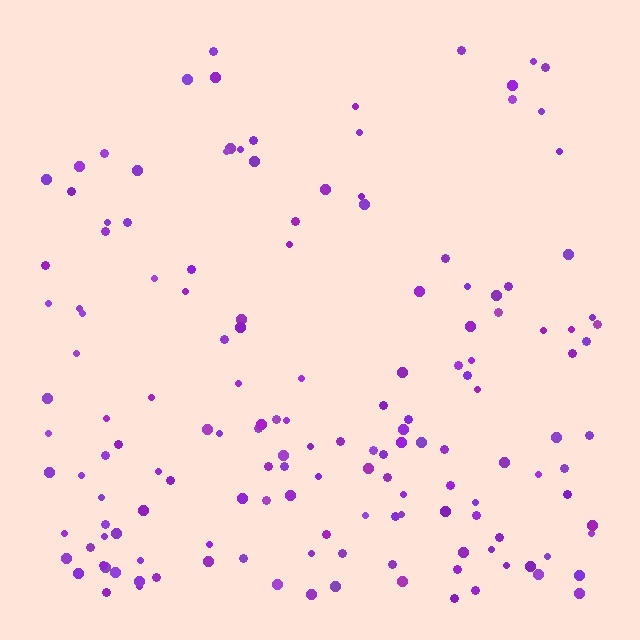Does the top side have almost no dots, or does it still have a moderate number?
Still a moderate number, just noticeably fewer than the bottom.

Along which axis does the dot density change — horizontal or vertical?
Vertical.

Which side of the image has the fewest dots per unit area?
The top.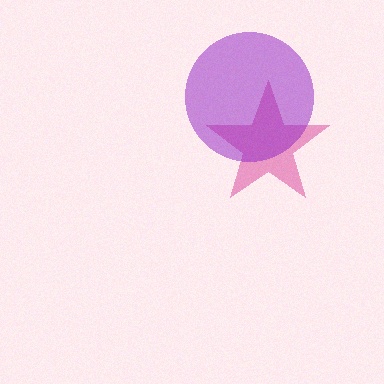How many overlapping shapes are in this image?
There are 2 overlapping shapes in the image.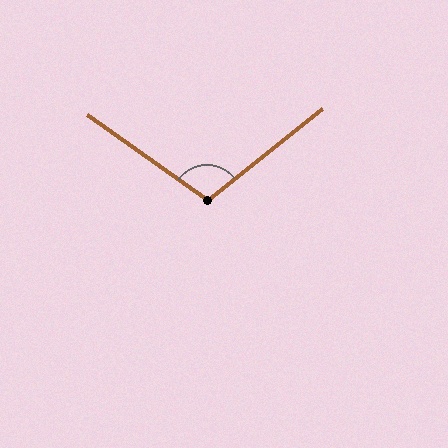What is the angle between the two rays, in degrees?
Approximately 106 degrees.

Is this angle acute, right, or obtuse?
It is obtuse.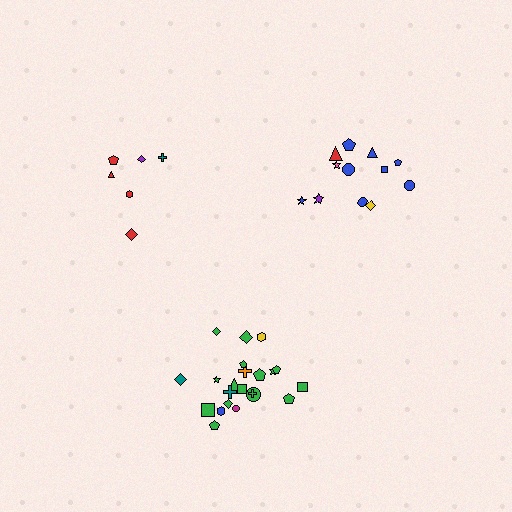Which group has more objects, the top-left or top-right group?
The top-right group.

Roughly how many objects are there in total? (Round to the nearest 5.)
Roughly 40 objects in total.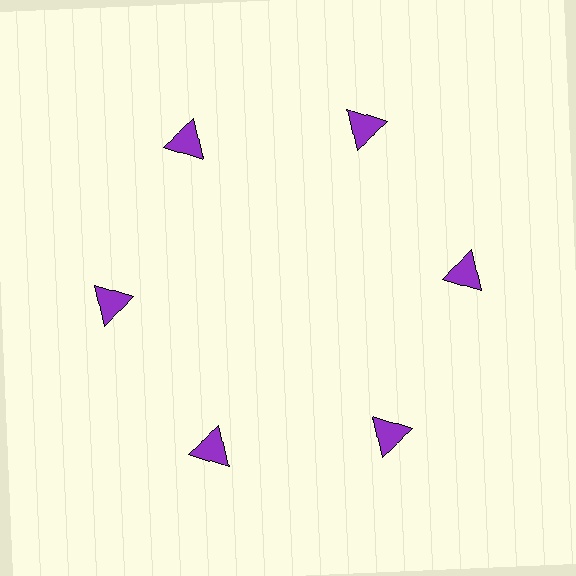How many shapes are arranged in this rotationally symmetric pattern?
There are 6 shapes, arranged in 6 groups of 1.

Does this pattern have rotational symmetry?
Yes, this pattern has 6-fold rotational symmetry. It looks the same after rotating 60 degrees around the center.